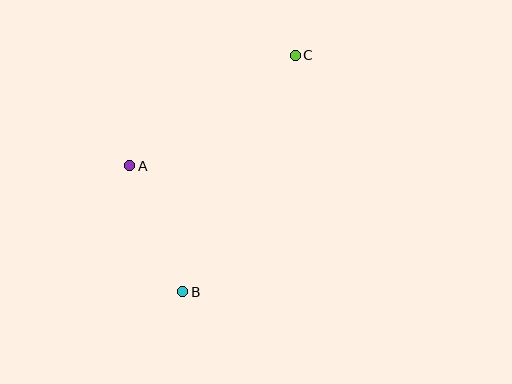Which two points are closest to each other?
Points A and B are closest to each other.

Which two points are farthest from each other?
Points B and C are farthest from each other.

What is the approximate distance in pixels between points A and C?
The distance between A and C is approximately 199 pixels.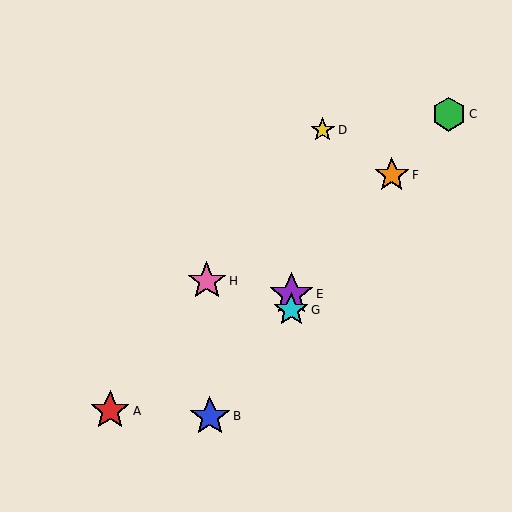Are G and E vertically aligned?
Yes, both are at x≈291.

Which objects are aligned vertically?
Objects E, G are aligned vertically.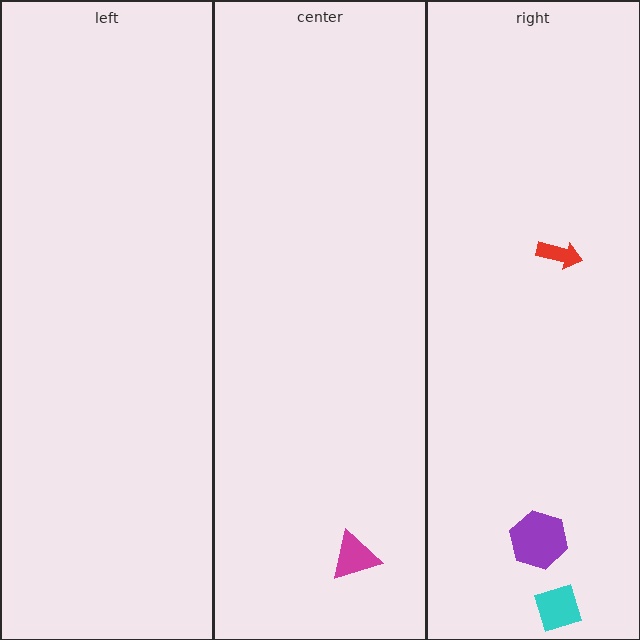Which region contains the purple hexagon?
The right region.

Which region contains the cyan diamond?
The right region.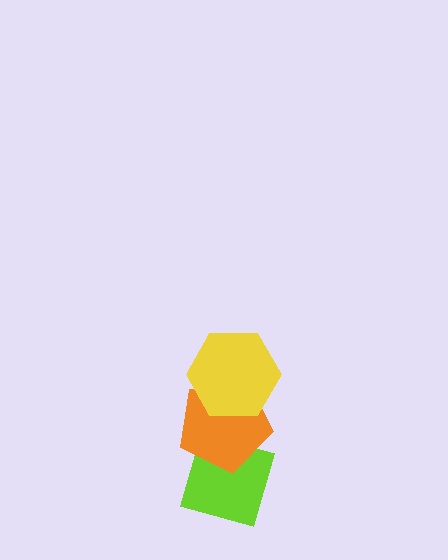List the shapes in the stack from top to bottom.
From top to bottom: the yellow hexagon, the orange pentagon, the lime diamond.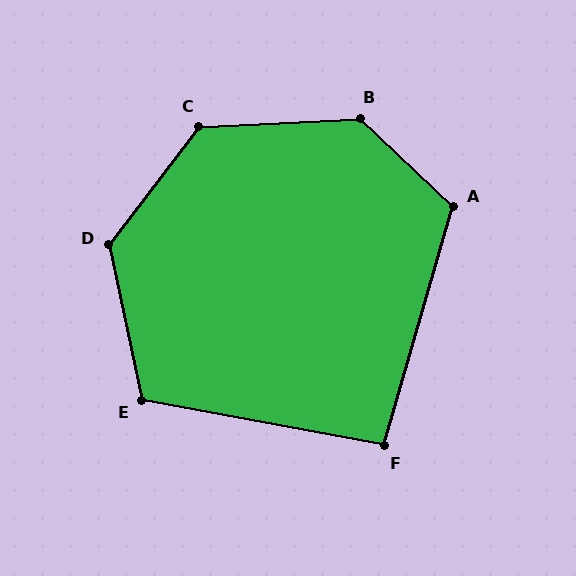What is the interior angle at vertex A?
Approximately 117 degrees (obtuse).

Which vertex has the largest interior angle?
B, at approximately 134 degrees.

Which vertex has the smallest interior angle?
F, at approximately 96 degrees.